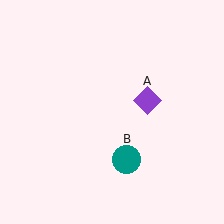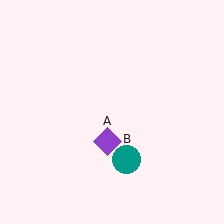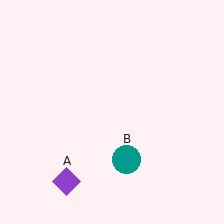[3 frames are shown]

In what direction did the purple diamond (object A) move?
The purple diamond (object A) moved down and to the left.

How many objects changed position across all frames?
1 object changed position: purple diamond (object A).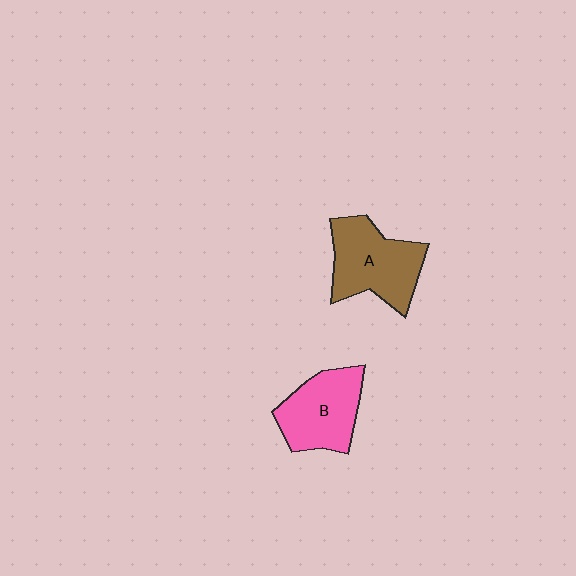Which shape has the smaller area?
Shape B (pink).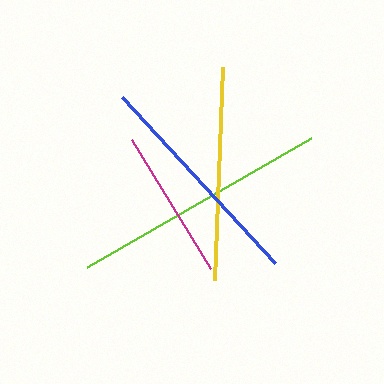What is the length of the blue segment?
The blue segment is approximately 226 pixels long.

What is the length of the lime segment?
The lime segment is approximately 259 pixels long.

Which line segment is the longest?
The lime line is the longest at approximately 259 pixels.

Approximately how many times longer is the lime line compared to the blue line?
The lime line is approximately 1.1 times the length of the blue line.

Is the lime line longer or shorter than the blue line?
The lime line is longer than the blue line.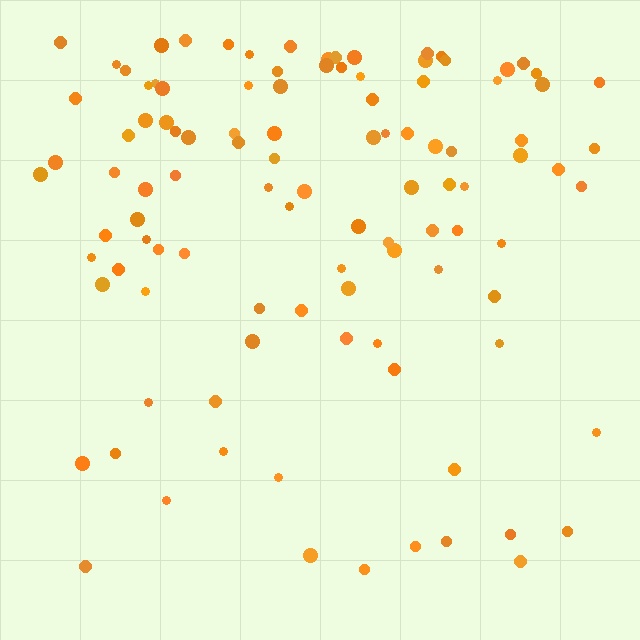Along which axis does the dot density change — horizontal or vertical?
Vertical.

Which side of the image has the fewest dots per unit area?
The bottom.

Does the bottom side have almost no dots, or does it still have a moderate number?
Still a moderate number, just noticeably fewer than the top.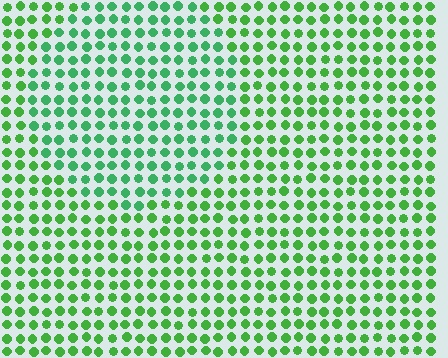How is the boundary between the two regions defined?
The boundary is defined purely by a slight shift in hue (about 24 degrees). Spacing, size, and orientation are identical on both sides.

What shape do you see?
I see a circle.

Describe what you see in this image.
The image is filled with small green elements in a uniform arrangement. A circle-shaped region is visible where the elements are tinted to a slightly different hue, forming a subtle color boundary.